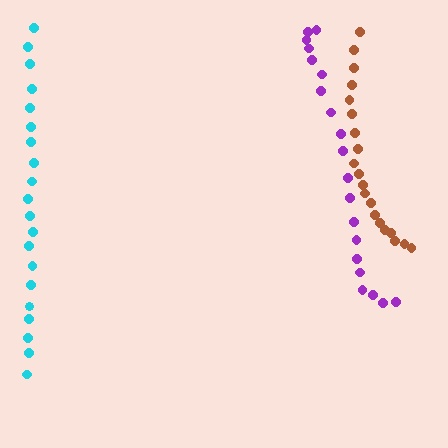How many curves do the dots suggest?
There are 3 distinct paths.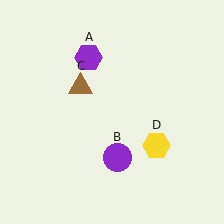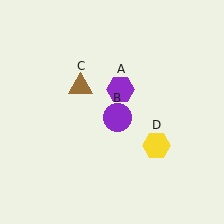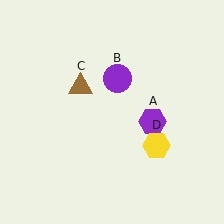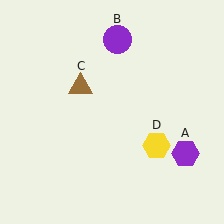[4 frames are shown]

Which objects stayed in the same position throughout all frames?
Brown triangle (object C) and yellow hexagon (object D) remained stationary.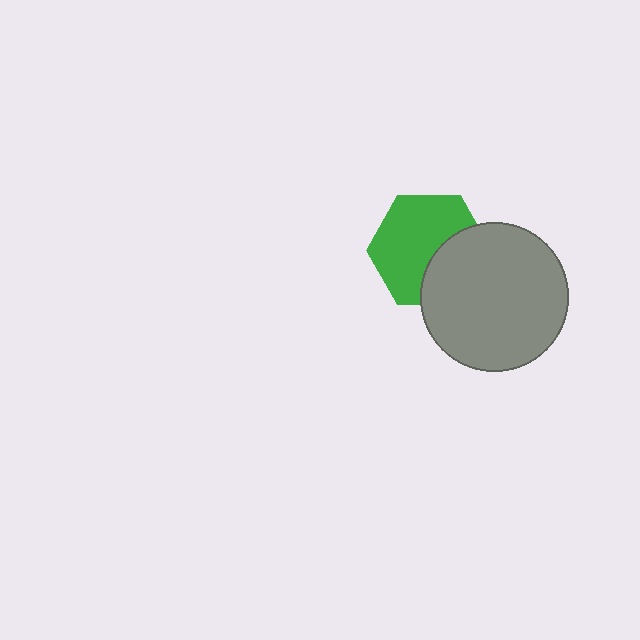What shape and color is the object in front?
The object in front is a gray circle.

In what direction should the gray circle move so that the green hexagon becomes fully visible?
The gray circle should move toward the lower-right. That is the shortest direction to clear the overlap and leave the green hexagon fully visible.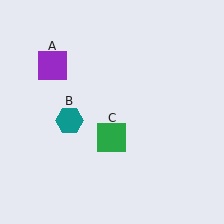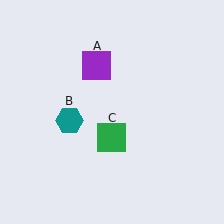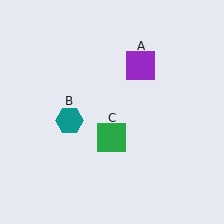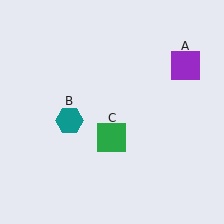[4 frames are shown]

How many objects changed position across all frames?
1 object changed position: purple square (object A).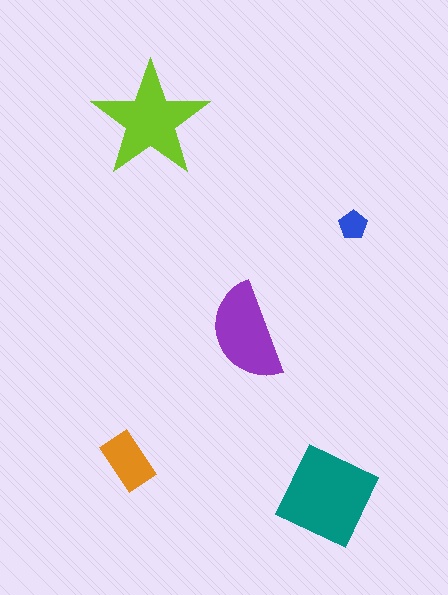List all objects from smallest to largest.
The blue pentagon, the orange rectangle, the purple semicircle, the lime star, the teal diamond.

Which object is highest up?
The lime star is topmost.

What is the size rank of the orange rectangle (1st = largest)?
4th.